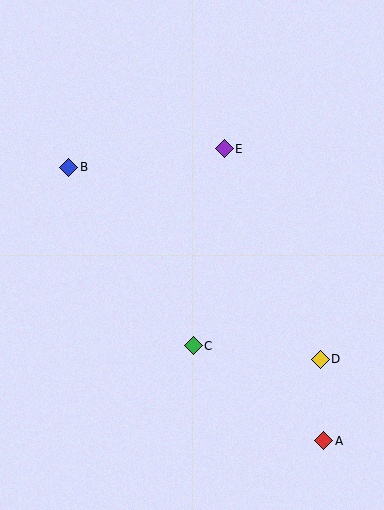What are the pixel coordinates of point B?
Point B is at (69, 167).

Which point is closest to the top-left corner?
Point B is closest to the top-left corner.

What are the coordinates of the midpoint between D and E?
The midpoint between D and E is at (272, 254).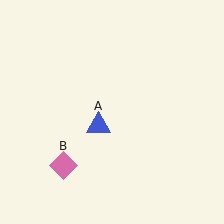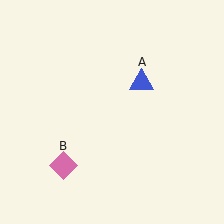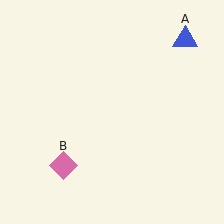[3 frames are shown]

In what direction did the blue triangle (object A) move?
The blue triangle (object A) moved up and to the right.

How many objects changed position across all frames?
1 object changed position: blue triangle (object A).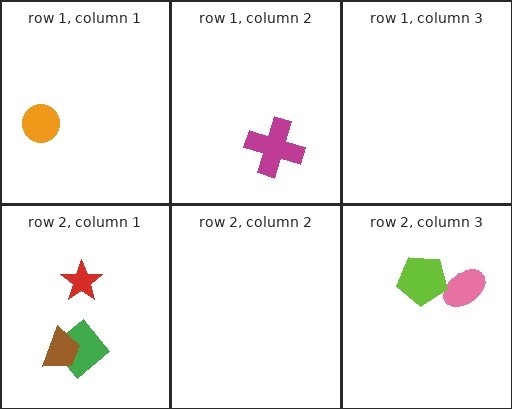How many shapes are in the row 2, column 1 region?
3.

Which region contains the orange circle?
The row 1, column 1 region.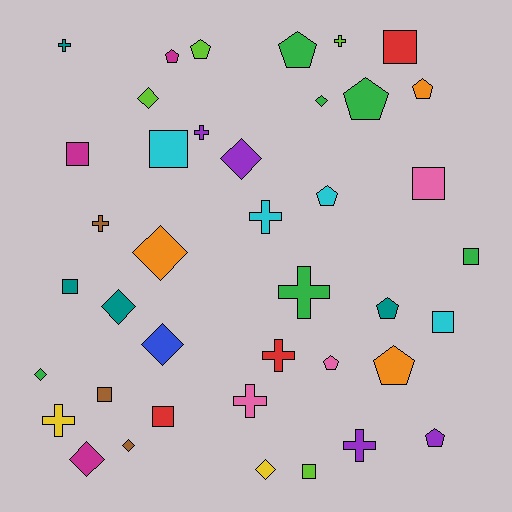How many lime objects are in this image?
There are 4 lime objects.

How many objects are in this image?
There are 40 objects.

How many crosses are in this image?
There are 10 crosses.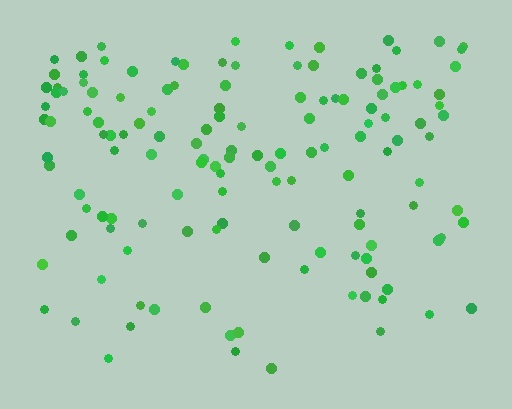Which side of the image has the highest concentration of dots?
The top.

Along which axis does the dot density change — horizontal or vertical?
Vertical.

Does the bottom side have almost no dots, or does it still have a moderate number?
Still a moderate number, just noticeably fewer than the top.